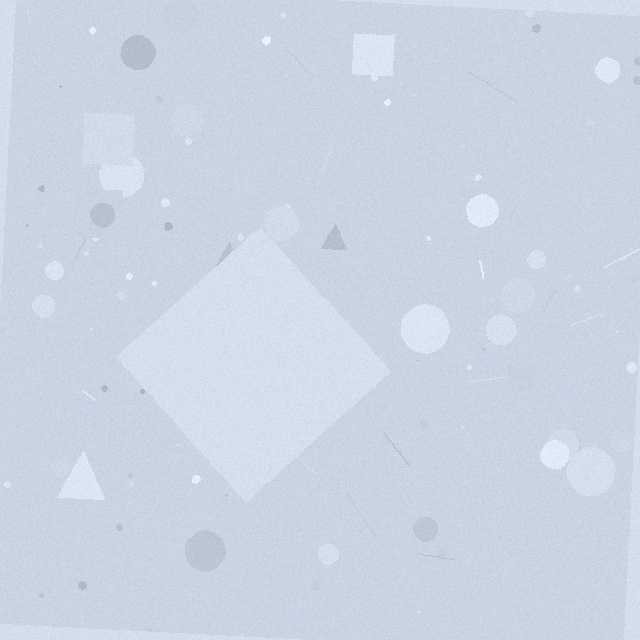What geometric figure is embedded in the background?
A diamond is embedded in the background.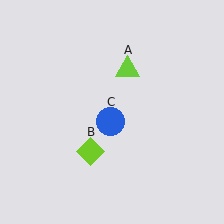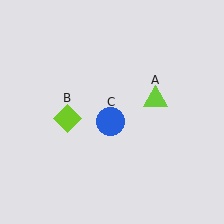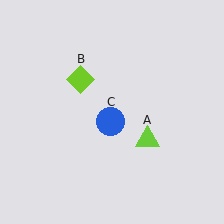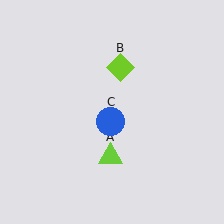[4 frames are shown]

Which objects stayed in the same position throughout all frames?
Blue circle (object C) remained stationary.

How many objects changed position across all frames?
2 objects changed position: lime triangle (object A), lime diamond (object B).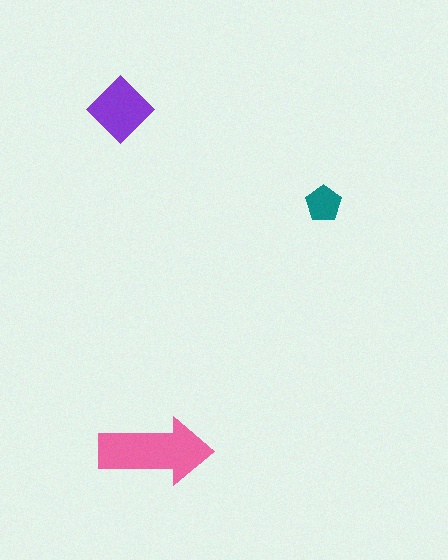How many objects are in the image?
There are 3 objects in the image.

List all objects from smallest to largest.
The teal pentagon, the purple diamond, the pink arrow.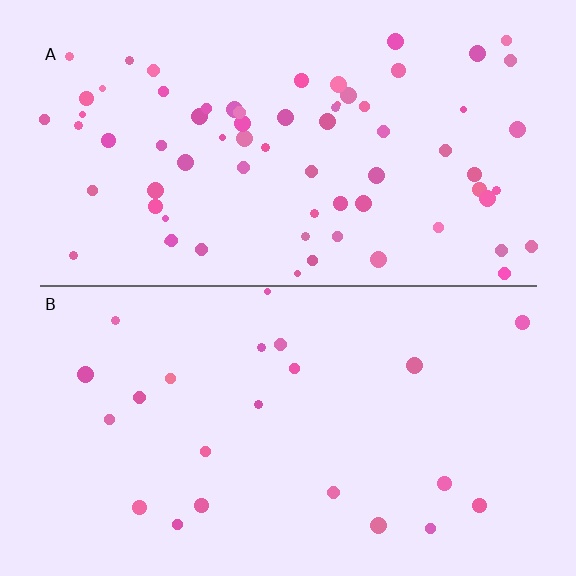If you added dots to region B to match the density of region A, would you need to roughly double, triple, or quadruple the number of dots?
Approximately triple.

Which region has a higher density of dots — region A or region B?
A (the top).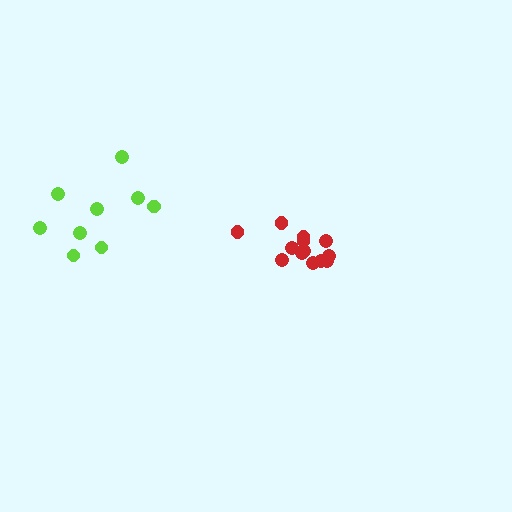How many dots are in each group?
Group 1: 13 dots, Group 2: 9 dots (22 total).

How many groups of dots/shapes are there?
There are 2 groups.